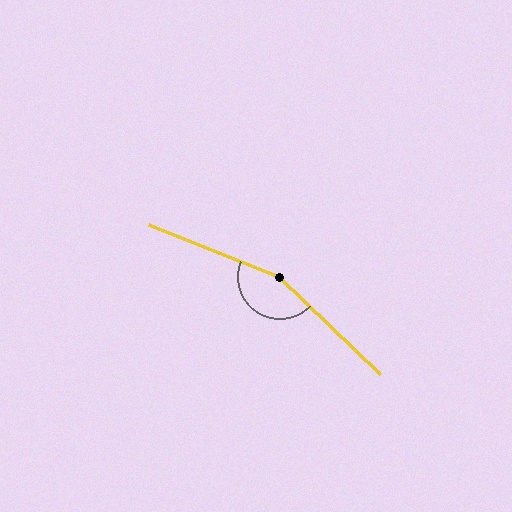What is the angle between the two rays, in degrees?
Approximately 158 degrees.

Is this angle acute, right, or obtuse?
It is obtuse.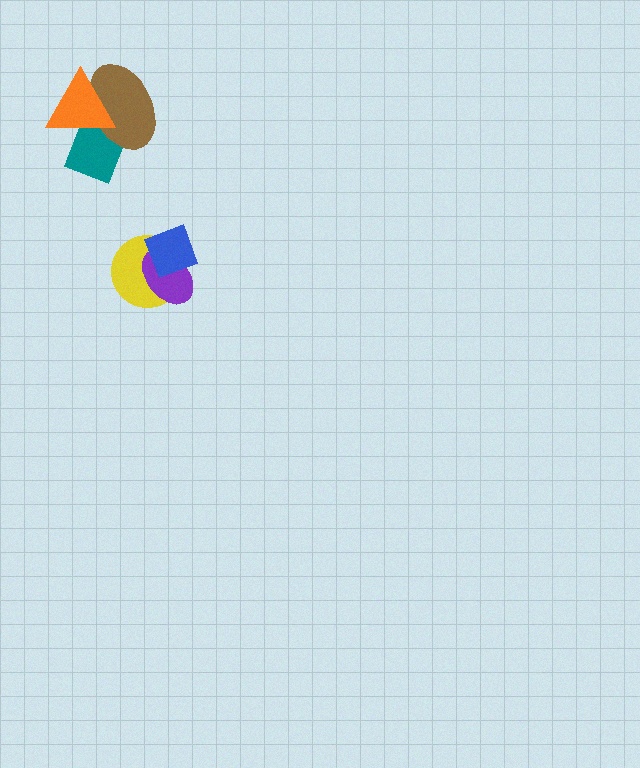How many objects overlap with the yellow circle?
2 objects overlap with the yellow circle.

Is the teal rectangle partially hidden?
Yes, it is partially covered by another shape.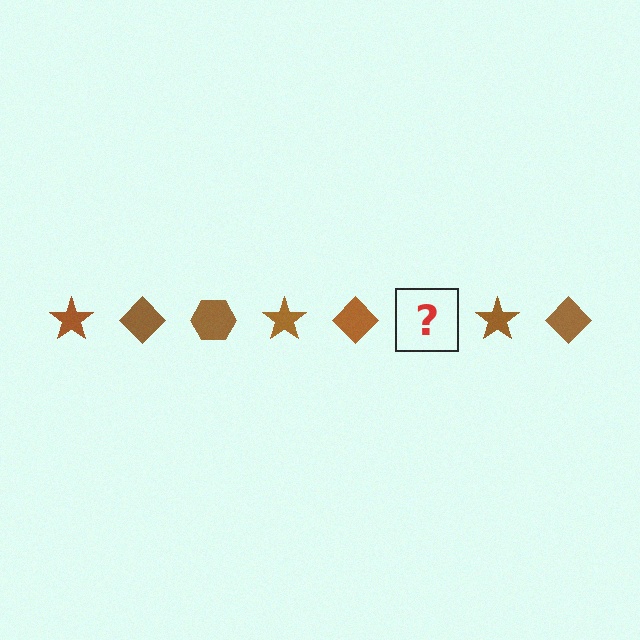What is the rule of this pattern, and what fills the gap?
The rule is that the pattern cycles through star, diamond, hexagon shapes in brown. The gap should be filled with a brown hexagon.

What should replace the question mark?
The question mark should be replaced with a brown hexagon.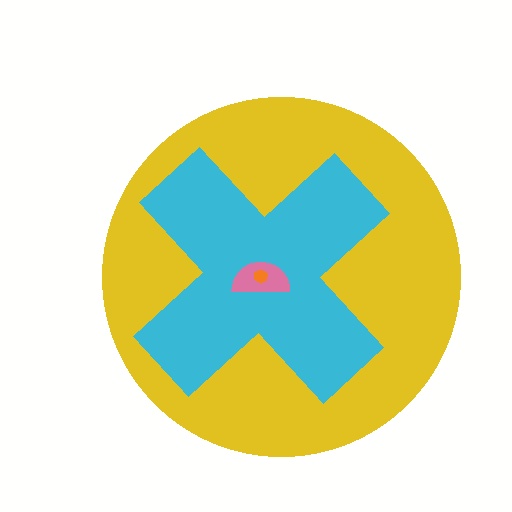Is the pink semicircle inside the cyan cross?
Yes.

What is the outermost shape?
The yellow circle.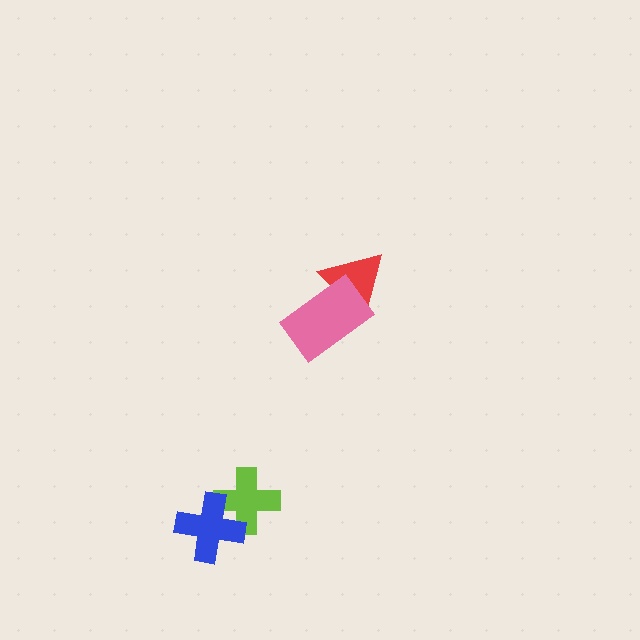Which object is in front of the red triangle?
The pink rectangle is in front of the red triangle.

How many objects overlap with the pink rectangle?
1 object overlaps with the pink rectangle.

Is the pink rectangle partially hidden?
No, no other shape covers it.